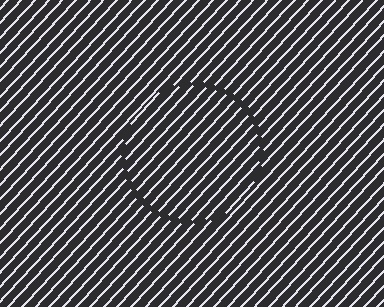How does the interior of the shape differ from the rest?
The interior of the shape contains the same grating, shifted by half a period — the contour is defined by the phase discontinuity where line-ends from the inner and outer gratings abut.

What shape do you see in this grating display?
An illusory circle. The interior of the shape contains the same grating, shifted by half a period — the contour is defined by the phase discontinuity where line-ends from the inner and outer gratings abut.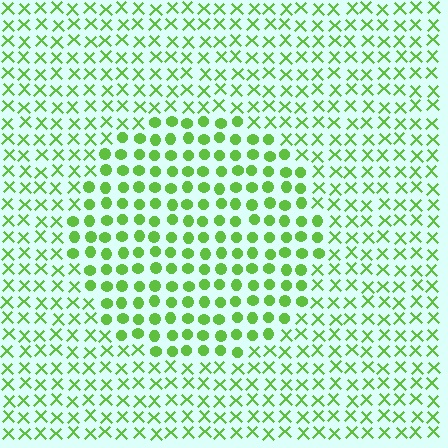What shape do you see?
I see a circle.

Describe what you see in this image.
The image is filled with small lime elements arranged in a uniform grid. A circle-shaped region contains circles, while the surrounding area contains X marks. The boundary is defined purely by the change in element shape.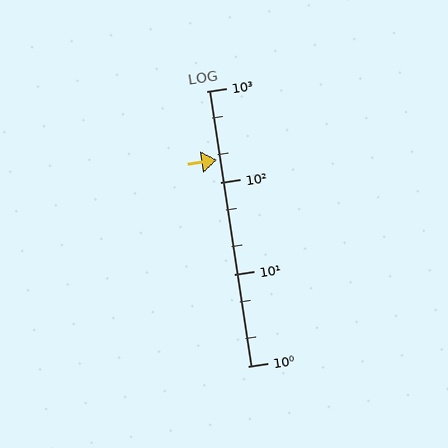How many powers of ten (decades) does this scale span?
The scale spans 3 decades, from 1 to 1000.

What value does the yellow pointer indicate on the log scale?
The pointer indicates approximately 180.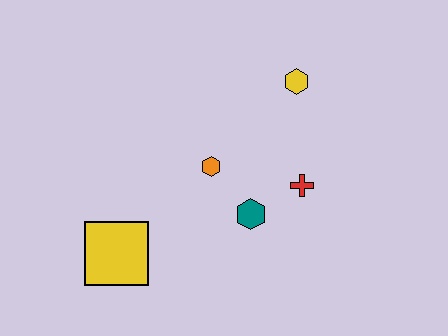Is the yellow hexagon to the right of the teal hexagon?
Yes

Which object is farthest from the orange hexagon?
The yellow square is farthest from the orange hexagon.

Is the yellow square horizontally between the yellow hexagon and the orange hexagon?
No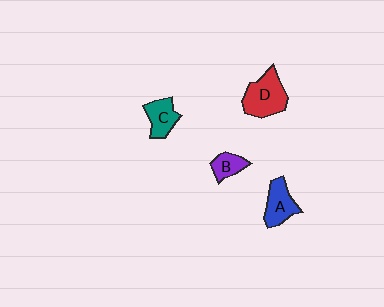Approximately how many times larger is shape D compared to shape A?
Approximately 1.4 times.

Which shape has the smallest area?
Shape B (purple).